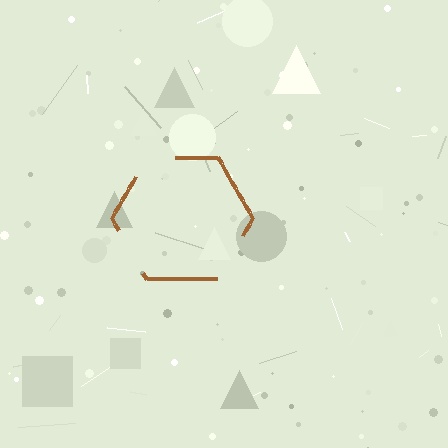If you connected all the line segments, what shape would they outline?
They would outline a hexagon.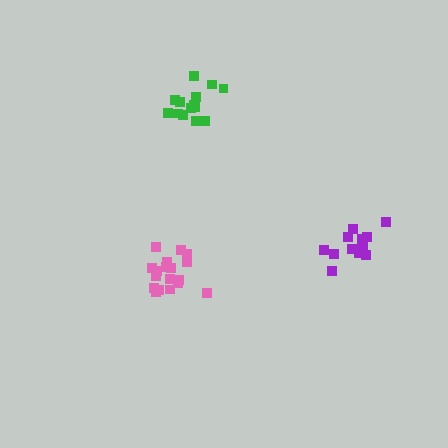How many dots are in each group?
Group 1: 14 dots, Group 2: 13 dots, Group 3: 18 dots (45 total).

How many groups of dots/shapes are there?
There are 3 groups.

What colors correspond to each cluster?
The clusters are colored: green, purple, pink.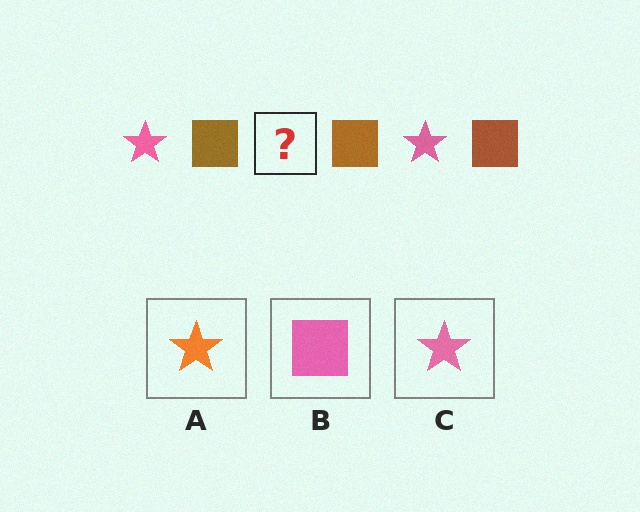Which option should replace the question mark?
Option C.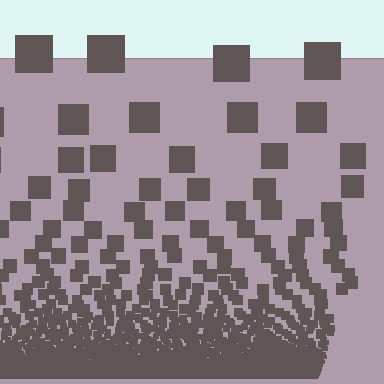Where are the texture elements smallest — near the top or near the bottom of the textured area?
Near the bottom.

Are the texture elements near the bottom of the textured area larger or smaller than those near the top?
Smaller. The gradient is inverted — elements near the bottom are smaller and denser.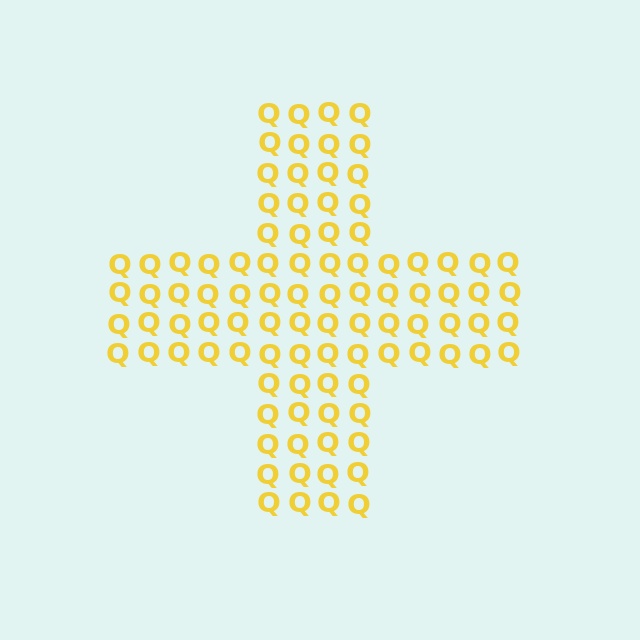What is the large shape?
The large shape is a cross.